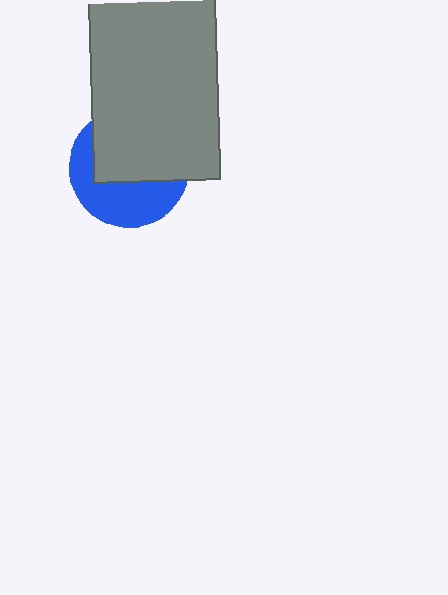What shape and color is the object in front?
The object in front is a gray rectangle.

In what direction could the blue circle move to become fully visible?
The blue circle could move down. That would shift it out from behind the gray rectangle entirely.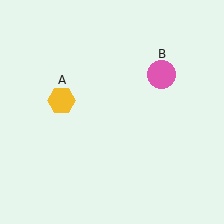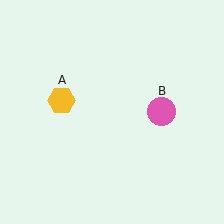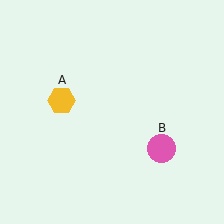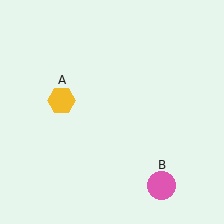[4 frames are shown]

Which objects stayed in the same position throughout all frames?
Yellow hexagon (object A) remained stationary.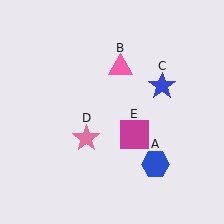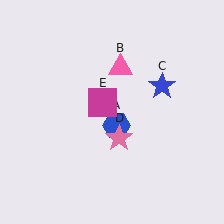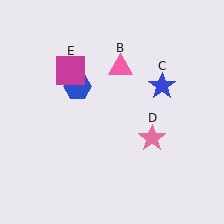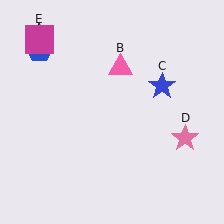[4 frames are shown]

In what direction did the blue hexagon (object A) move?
The blue hexagon (object A) moved up and to the left.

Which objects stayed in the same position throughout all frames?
Pink triangle (object B) and blue star (object C) remained stationary.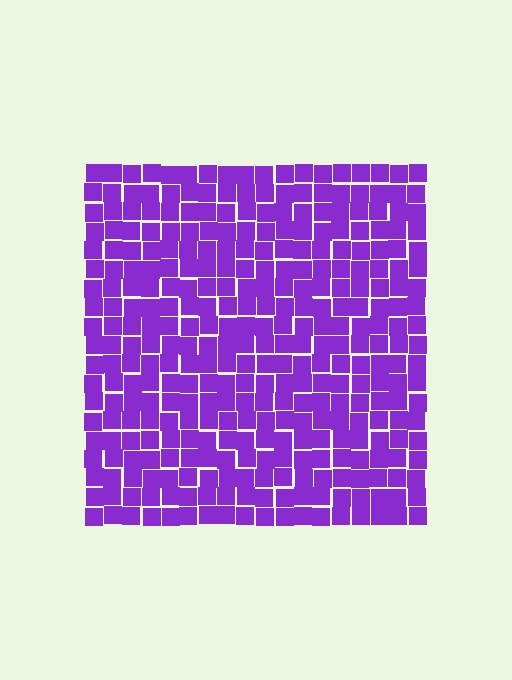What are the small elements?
The small elements are squares.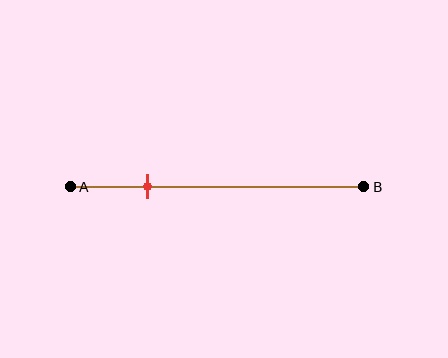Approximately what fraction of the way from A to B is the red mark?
The red mark is approximately 25% of the way from A to B.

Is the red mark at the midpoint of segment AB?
No, the mark is at about 25% from A, not at the 50% midpoint.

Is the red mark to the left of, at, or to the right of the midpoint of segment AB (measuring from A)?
The red mark is to the left of the midpoint of segment AB.